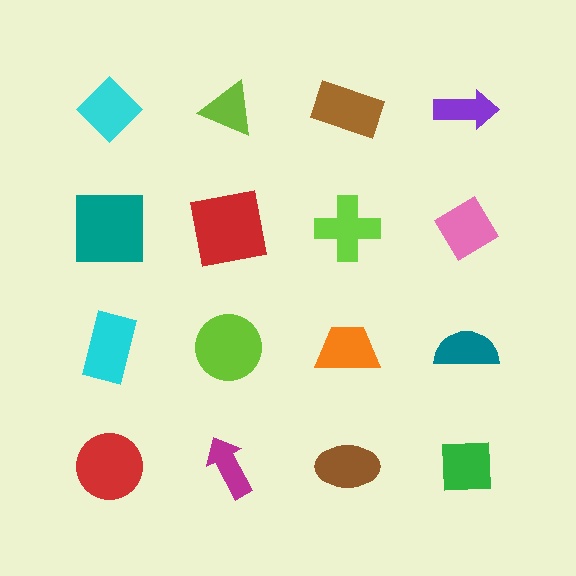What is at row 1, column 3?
A brown rectangle.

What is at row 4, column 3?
A brown ellipse.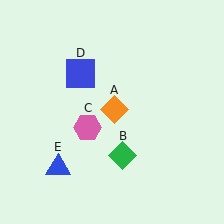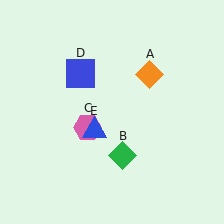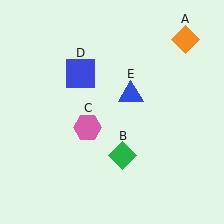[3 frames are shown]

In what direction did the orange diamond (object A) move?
The orange diamond (object A) moved up and to the right.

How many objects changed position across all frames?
2 objects changed position: orange diamond (object A), blue triangle (object E).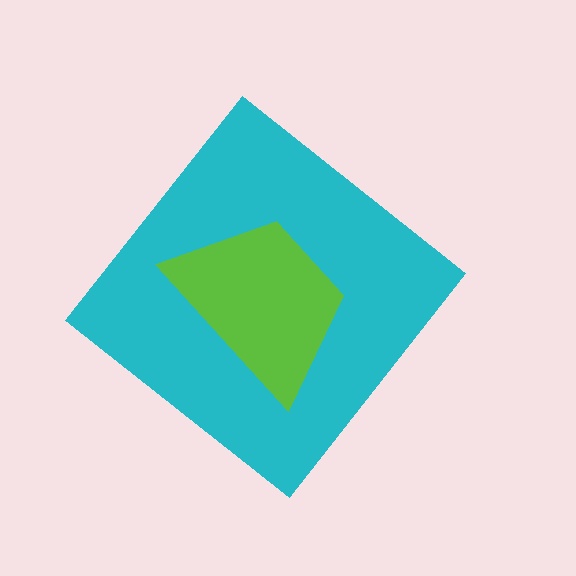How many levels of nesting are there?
2.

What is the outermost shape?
The cyan diamond.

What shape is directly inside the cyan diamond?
The lime trapezoid.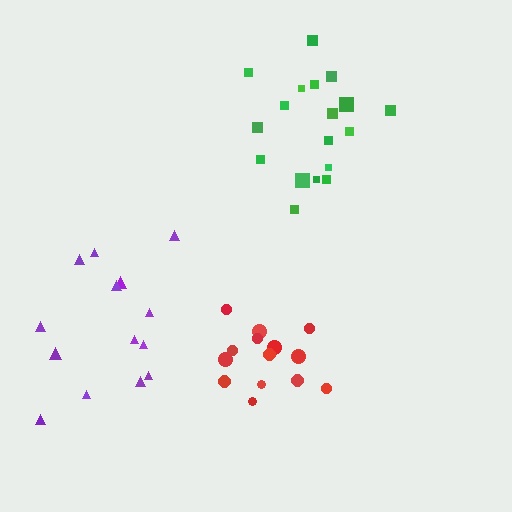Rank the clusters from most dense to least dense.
red, green, purple.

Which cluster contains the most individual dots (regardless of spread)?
Green (18).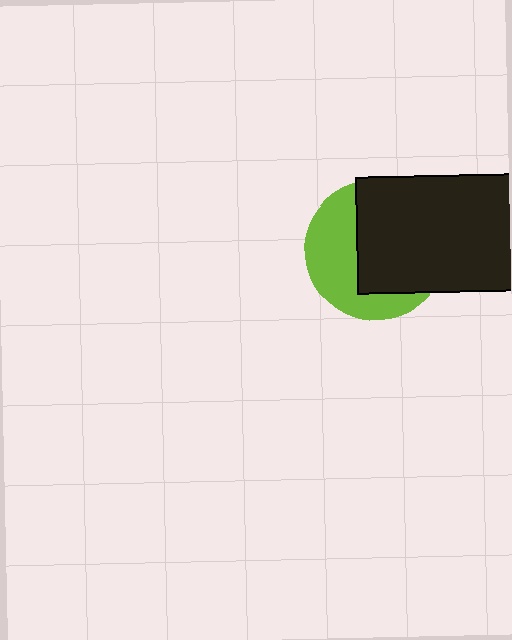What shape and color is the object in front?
The object in front is a black rectangle.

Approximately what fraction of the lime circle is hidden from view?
Roughly 58% of the lime circle is hidden behind the black rectangle.